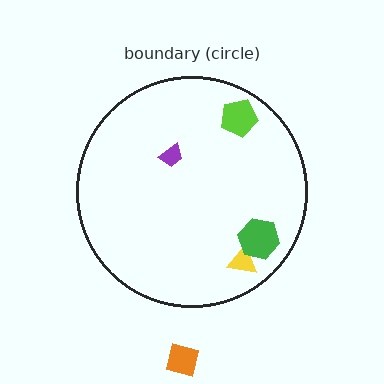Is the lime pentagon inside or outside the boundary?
Inside.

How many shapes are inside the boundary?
4 inside, 1 outside.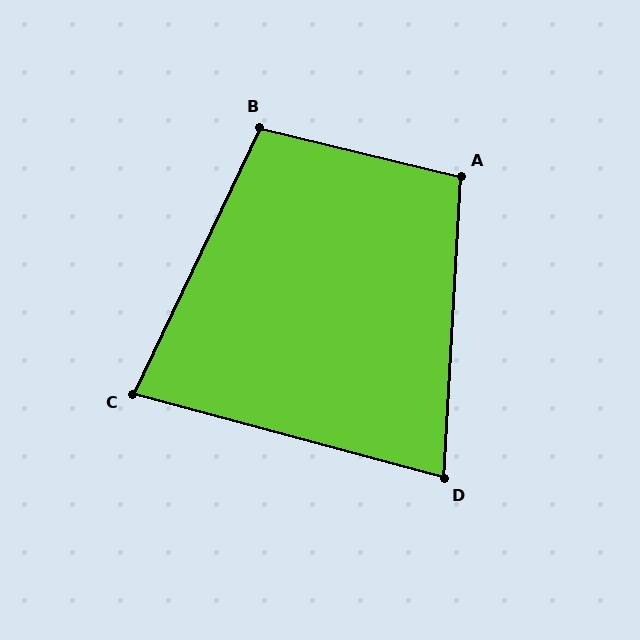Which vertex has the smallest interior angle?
D, at approximately 78 degrees.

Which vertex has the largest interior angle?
B, at approximately 102 degrees.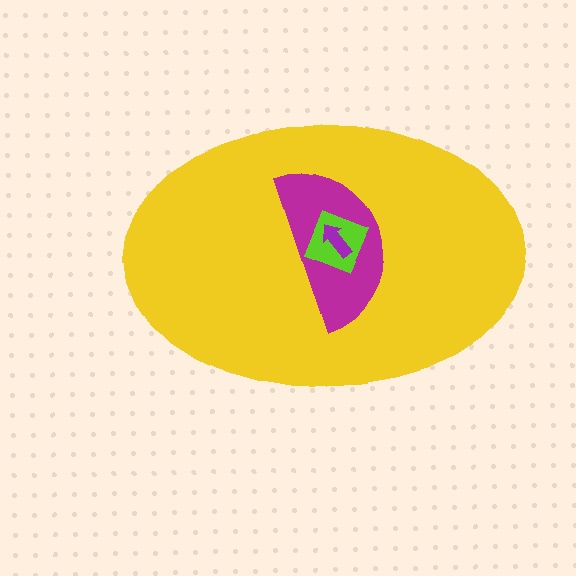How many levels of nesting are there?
4.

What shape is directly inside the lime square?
The purple arrow.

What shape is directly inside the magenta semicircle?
The lime square.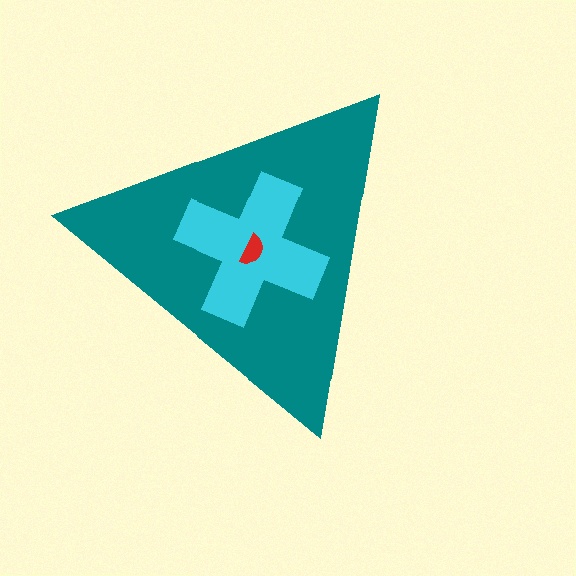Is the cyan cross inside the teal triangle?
Yes.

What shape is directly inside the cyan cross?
The red semicircle.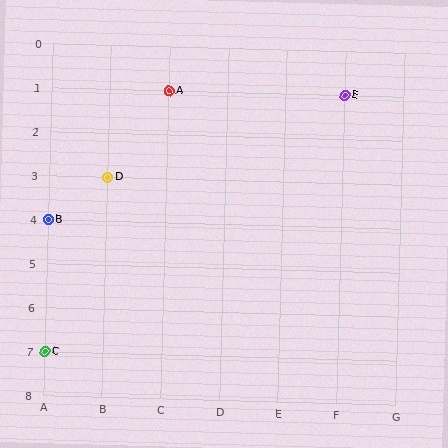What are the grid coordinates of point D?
Point D is at grid coordinates (B, 3).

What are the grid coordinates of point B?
Point B is at grid coordinates (A, 4).